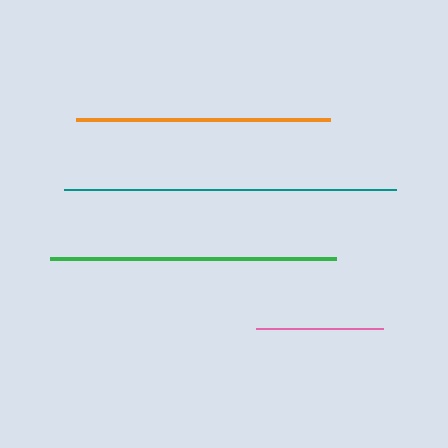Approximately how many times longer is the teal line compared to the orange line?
The teal line is approximately 1.3 times the length of the orange line.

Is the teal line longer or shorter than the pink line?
The teal line is longer than the pink line.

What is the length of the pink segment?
The pink segment is approximately 127 pixels long.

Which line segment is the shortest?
The pink line is the shortest at approximately 127 pixels.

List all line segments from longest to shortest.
From longest to shortest: teal, green, orange, pink.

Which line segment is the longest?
The teal line is the longest at approximately 332 pixels.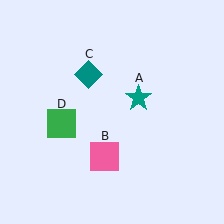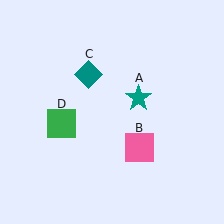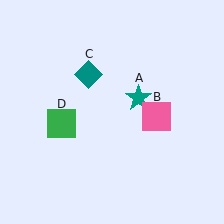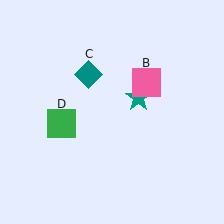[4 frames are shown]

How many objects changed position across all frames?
1 object changed position: pink square (object B).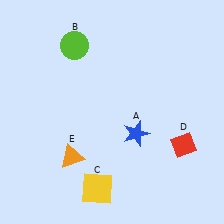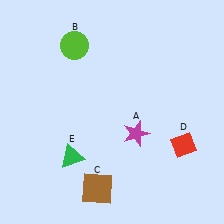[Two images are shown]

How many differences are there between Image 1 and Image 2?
There are 3 differences between the two images.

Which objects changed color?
A changed from blue to magenta. C changed from yellow to brown. E changed from orange to green.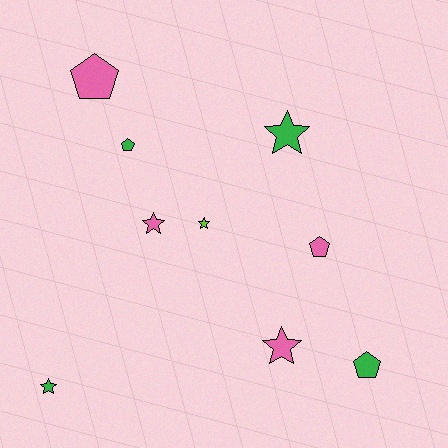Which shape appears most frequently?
Star, with 5 objects.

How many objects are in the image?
There are 9 objects.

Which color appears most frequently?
Green, with 4 objects.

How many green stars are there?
There are 2 green stars.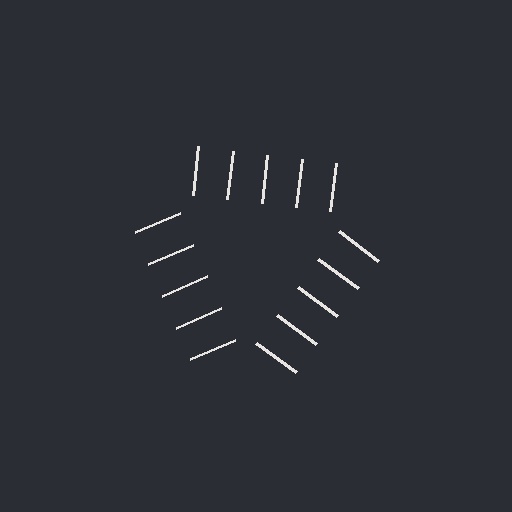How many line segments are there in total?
15 — 5 along each of the 3 edges.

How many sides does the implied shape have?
3 sides — the line-ends trace a triangle.